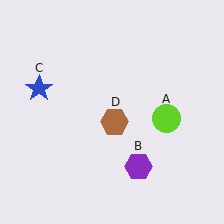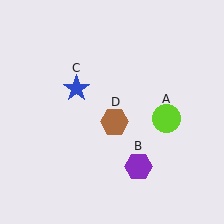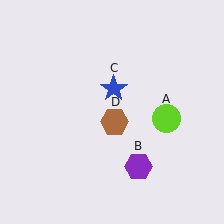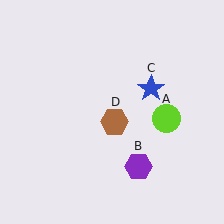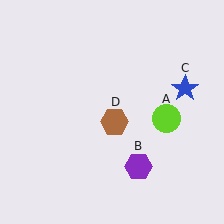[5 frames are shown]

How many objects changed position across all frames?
1 object changed position: blue star (object C).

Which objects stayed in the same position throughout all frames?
Lime circle (object A) and purple hexagon (object B) and brown hexagon (object D) remained stationary.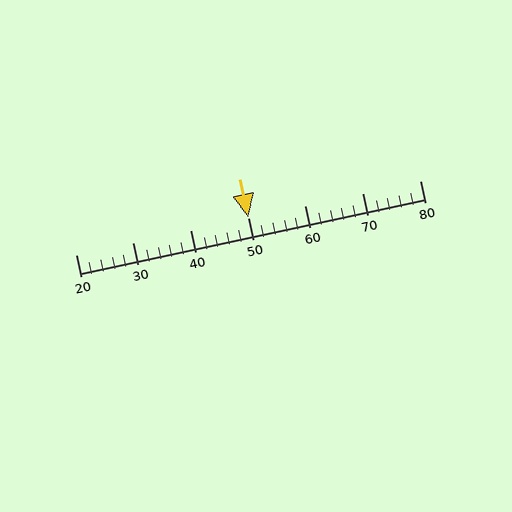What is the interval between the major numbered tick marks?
The major tick marks are spaced 10 units apart.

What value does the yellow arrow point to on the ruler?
The yellow arrow points to approximately 50.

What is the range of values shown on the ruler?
The ruler shows values from 20 to 80.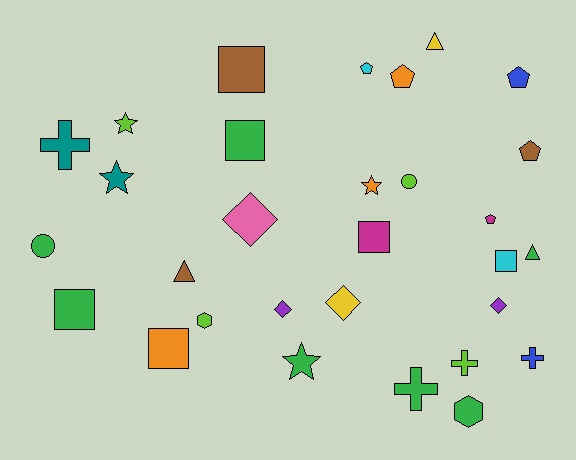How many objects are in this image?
There are 30 objects.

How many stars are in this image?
There are 4 stars.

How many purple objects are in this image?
There are 2 purple objects.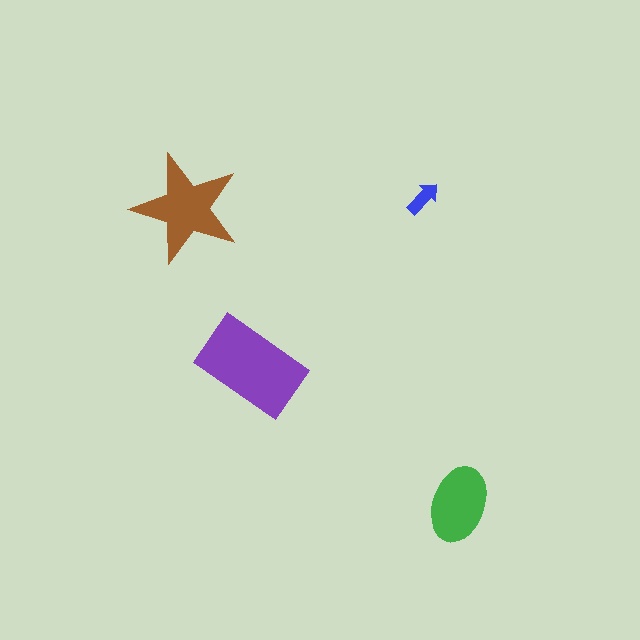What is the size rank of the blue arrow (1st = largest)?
4th.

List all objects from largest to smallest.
The purple rectangle, the brown star, the green ellipse, the blue arrow.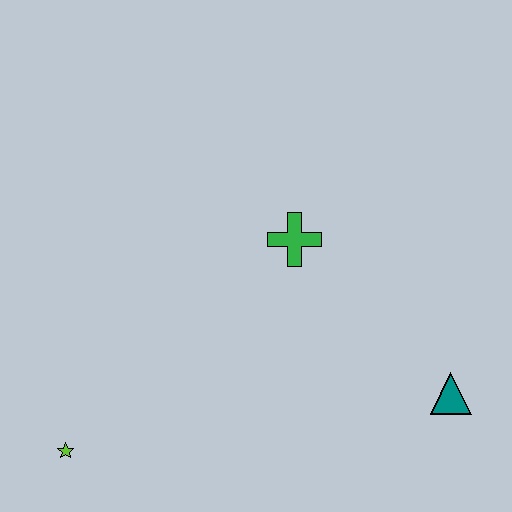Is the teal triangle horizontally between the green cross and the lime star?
No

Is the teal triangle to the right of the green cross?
Yes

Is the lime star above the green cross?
No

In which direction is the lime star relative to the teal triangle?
The lime star is to the left of the teal triangle.